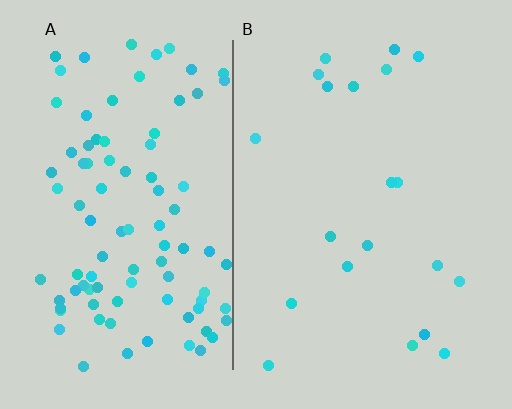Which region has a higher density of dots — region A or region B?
A (the left).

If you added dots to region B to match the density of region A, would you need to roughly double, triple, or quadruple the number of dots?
Approximately quadruple.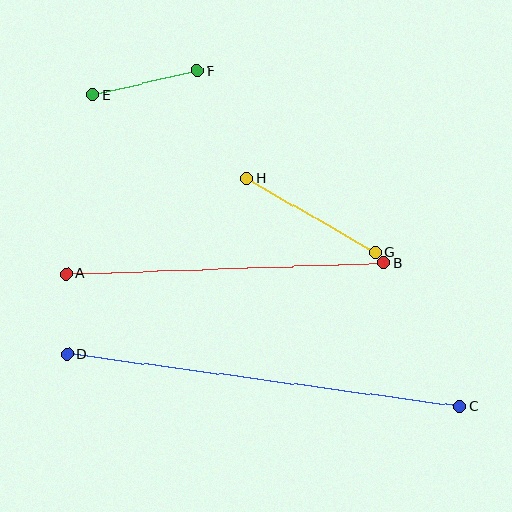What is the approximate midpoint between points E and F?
The midpoint is at approximately (145, 83) pixels.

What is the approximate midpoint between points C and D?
The midpoint is at approximately (264, 380) pixels.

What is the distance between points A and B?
The distance is approximately 318 pixels.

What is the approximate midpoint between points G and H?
The midpoint is at approximately (311, 215) pixels.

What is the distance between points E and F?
The distance is approximately 108 pixels.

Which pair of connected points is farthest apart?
Points C and D are farthest apart.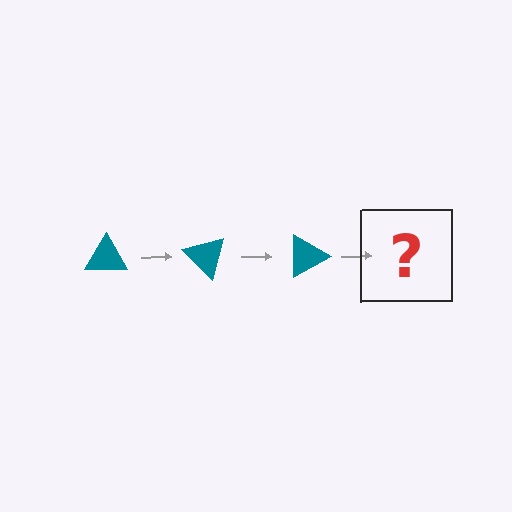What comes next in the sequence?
The next element should be a teal triangle rotated 135 degrees.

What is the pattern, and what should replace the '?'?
The pattern is that the triangle rotates 45 degrees each step. The '?' should be a teal triangle rotated 135 degrees.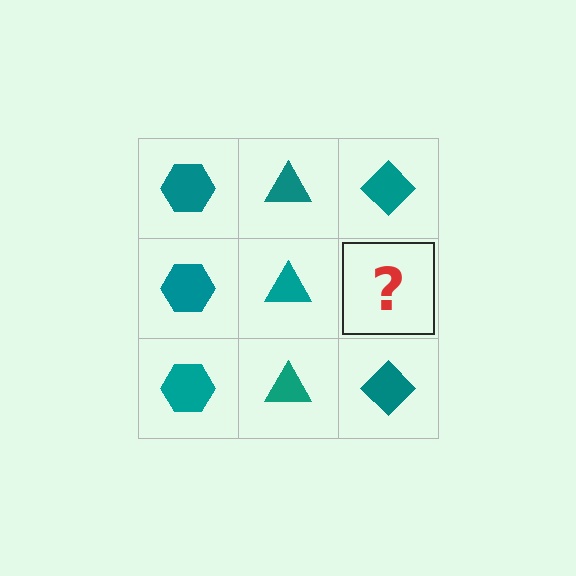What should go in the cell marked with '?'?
The missing cell should contain a teal diamond.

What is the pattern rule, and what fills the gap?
The rule is that each column has a consistent shape. The gap should be filled with a teal diamond.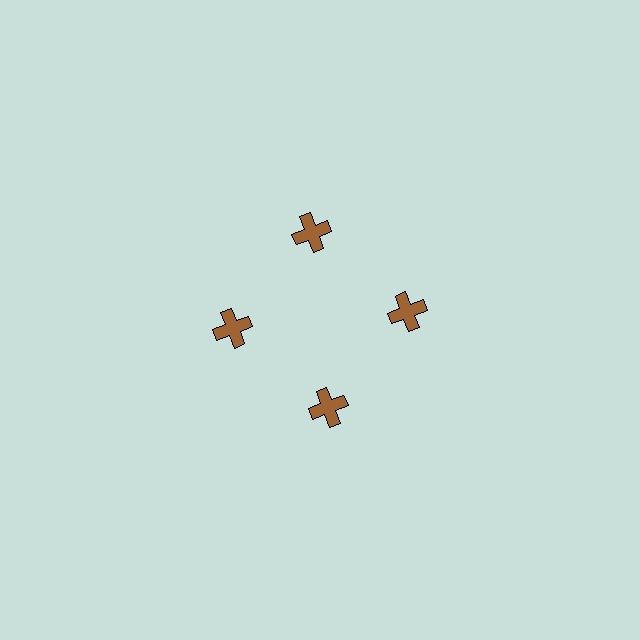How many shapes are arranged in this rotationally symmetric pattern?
There are 4 shapes, arranged in 4 groups of 1.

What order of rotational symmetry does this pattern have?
This pattern has 4-fold rotational symmetry.